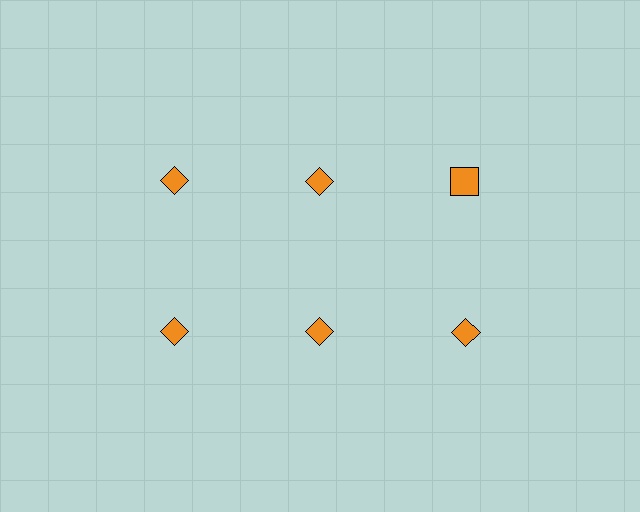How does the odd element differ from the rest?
It has a different shape: square instead of diamond.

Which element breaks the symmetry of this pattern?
The orange square in the top row, center column breaks the symmetry. All other shapes are orange diamonds.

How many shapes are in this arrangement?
There are 6 shapes arranged in a grid pattern.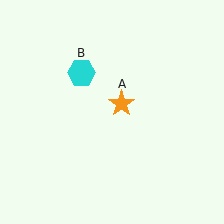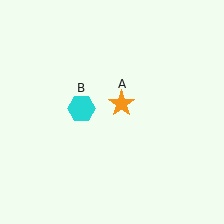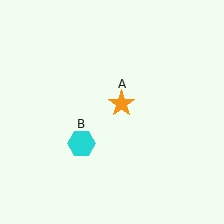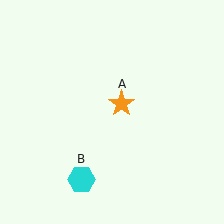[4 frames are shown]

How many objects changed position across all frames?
1 object changed position: cyan hexagon (object B).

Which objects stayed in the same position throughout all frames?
Orange star (object A) remained stationary.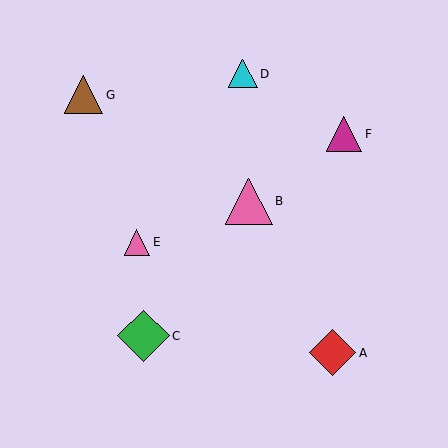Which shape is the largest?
The green diamond (labeled C) is the largest.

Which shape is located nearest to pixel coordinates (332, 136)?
The magenta triangle (labeled F) at (344, 134) is nearest to that location.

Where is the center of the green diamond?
The center of the green diamond is at (144, 336).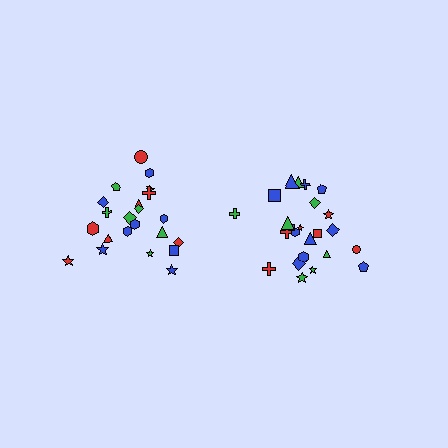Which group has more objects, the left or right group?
The right group.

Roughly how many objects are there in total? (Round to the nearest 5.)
Roughly 45 objects in total.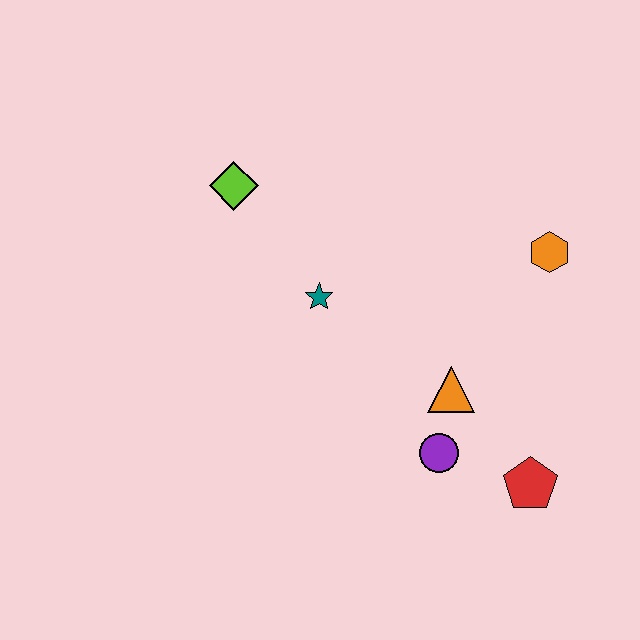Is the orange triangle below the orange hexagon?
Yes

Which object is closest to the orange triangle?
The purple circle is closest to the orange triangle.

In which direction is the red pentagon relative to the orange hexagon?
The red pentagon is below the orange hexagon.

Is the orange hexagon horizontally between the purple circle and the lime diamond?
No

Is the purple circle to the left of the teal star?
No